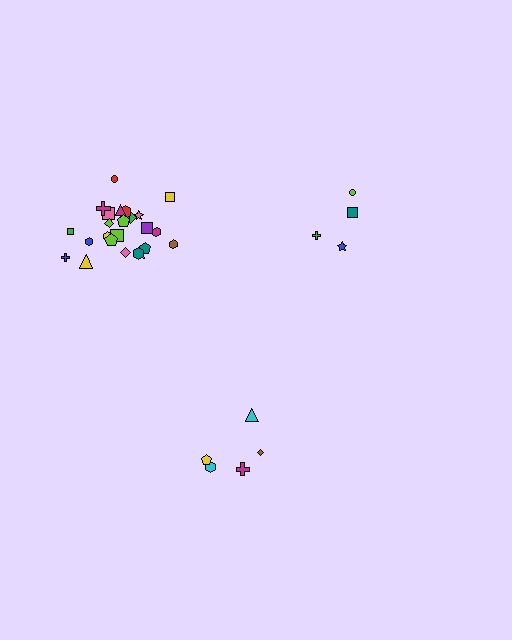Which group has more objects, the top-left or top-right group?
The top-left group.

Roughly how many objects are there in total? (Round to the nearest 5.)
Roughly 35 objects in total.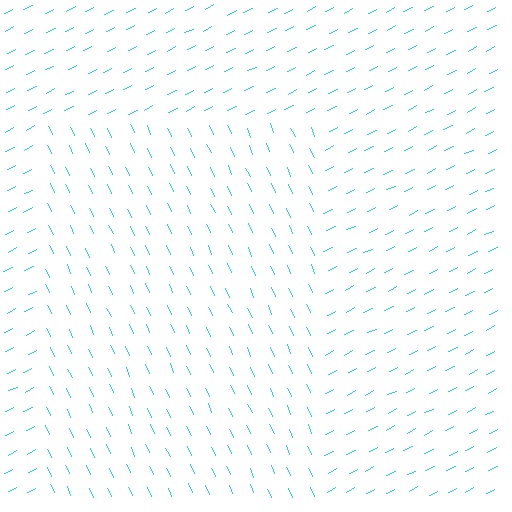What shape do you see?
I see a rectangle.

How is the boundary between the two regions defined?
The boundary is defined purely by a change in line orientation (approximately 88 degrees difference). All lines are the same color and thickness.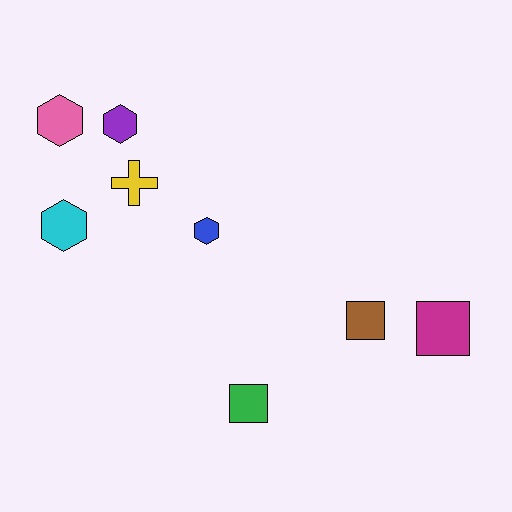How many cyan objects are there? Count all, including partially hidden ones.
There is 1 cyan object.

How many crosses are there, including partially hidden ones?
There is 1 cross.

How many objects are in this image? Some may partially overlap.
There are 8 objects.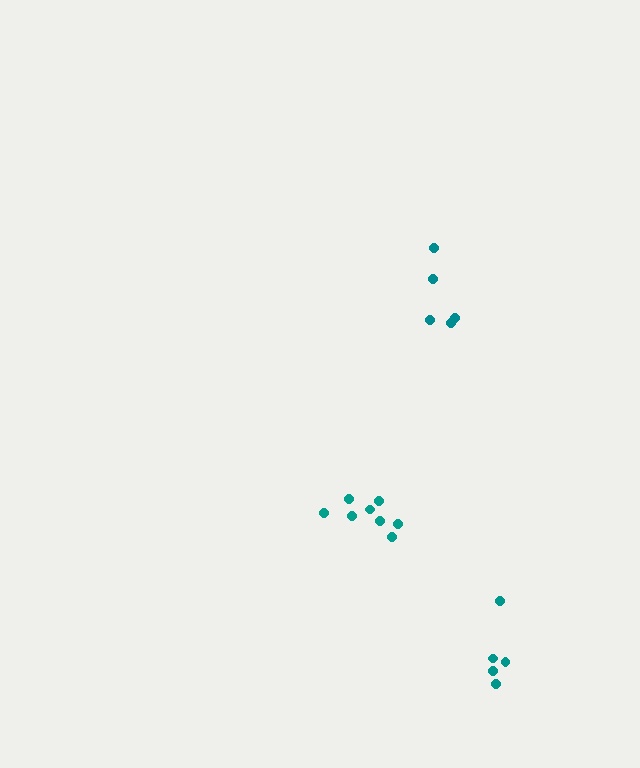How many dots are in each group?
Group 1: 5 dots, Group 2: 8 dots, Group 3: 5 dots (18 total).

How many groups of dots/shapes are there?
There are 3 groups.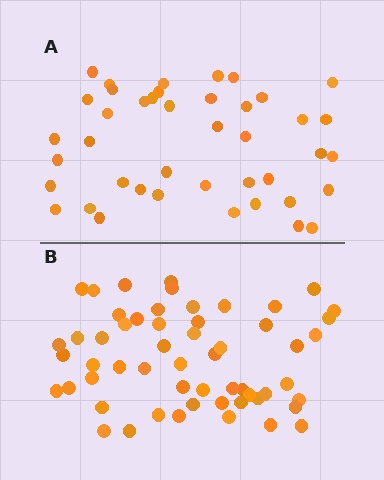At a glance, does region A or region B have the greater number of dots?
Region B (the bottom region) has more dots.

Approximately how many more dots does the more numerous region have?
Region B has approximately 15 more dots than region A.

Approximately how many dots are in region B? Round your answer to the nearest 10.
About 60 dots. (The exact count is 56, which rounds to 60.)